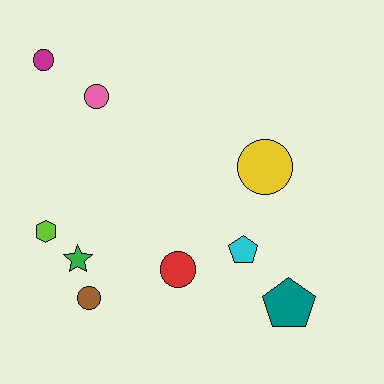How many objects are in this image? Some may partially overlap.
There are 9 objects.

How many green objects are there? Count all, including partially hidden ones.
There is 1 green object.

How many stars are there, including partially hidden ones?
There is 1 star.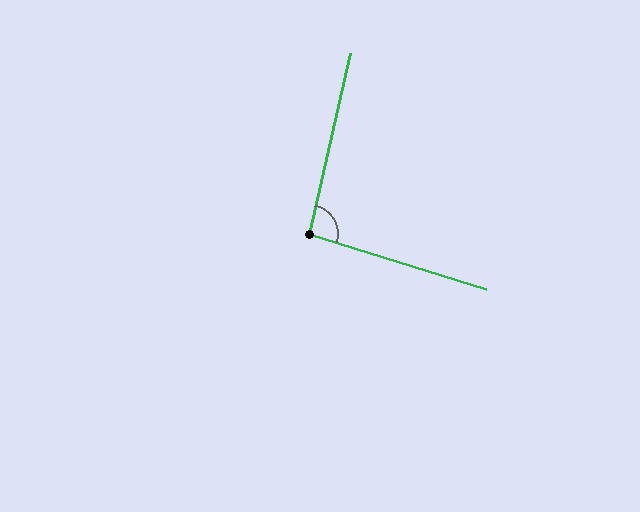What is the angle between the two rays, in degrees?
Approximately 95 degrees.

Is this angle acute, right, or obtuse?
It is approximately a right angle.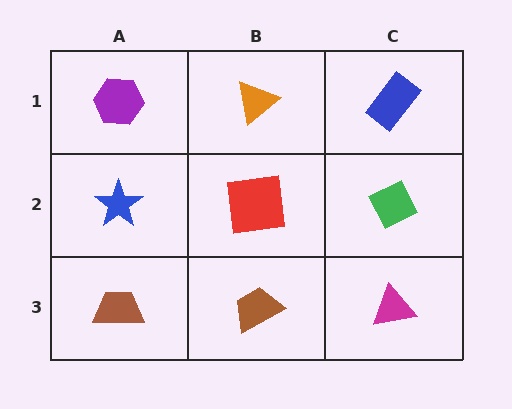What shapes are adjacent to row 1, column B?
A red square (row 2, column B), a purple hexagon (row 1, column A), a blue rectangle (row 1, column C).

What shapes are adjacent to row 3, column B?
A red square (row 2, column B), a brown trapezoid (row 3, column A), a magenta triangle (row 3, column C).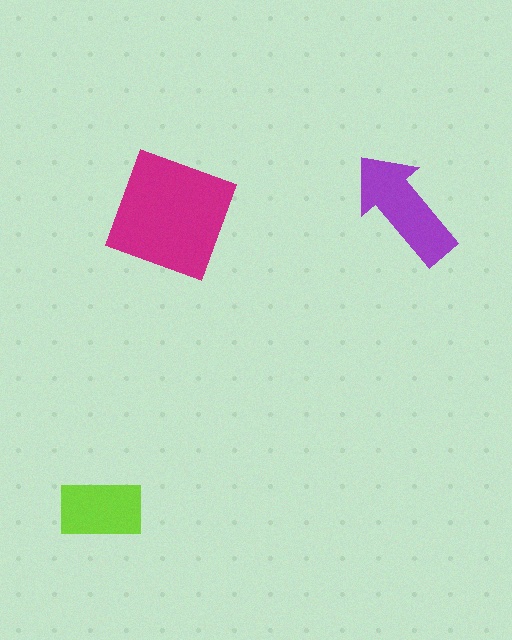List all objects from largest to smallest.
The magenta square, the purple arrow, the lime rectangle.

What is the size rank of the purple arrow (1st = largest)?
2nd.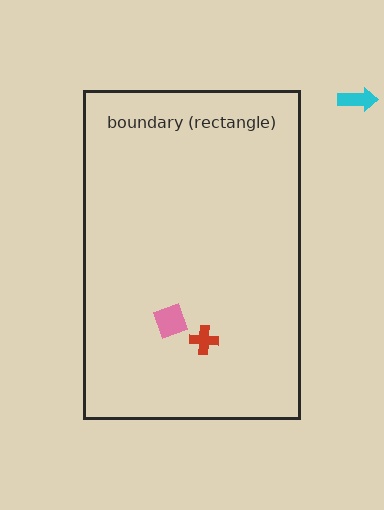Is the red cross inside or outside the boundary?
Inside.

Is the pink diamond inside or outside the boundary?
Inside.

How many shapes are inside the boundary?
2 inside, 1 outside.